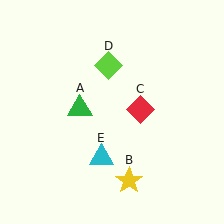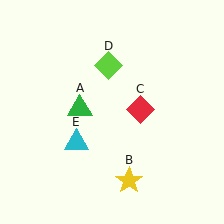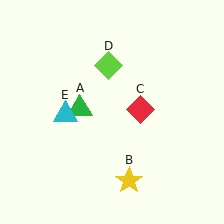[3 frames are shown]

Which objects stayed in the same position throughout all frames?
Green triangle (object A) and yellow star (object B) and red diamond (object C) and lime diamond (object D) remained stationary.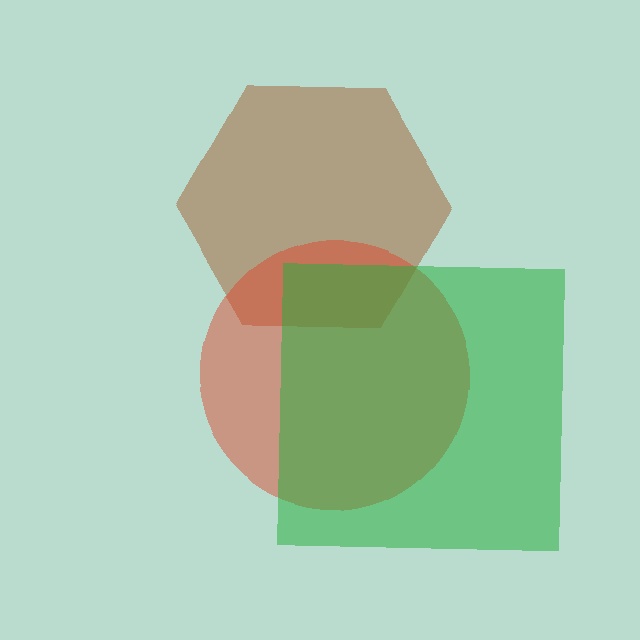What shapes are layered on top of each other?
The layered shapes are: a brown hexagon, a red circle, a green square.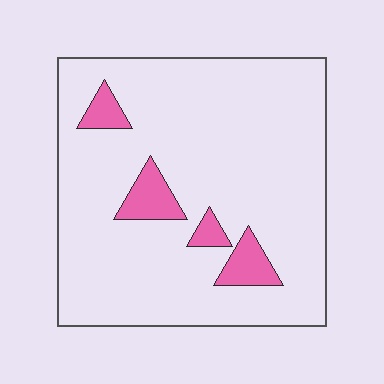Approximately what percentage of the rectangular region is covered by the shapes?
Approximately 10%.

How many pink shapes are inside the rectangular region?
4.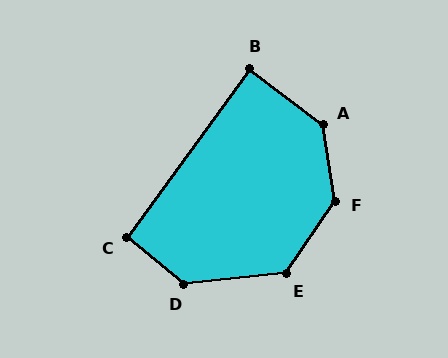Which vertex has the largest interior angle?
F, at approximately 137 degrees.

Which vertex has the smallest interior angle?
B, at approximately 89 degrees.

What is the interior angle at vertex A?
Approximately 136 degrees (obtuse).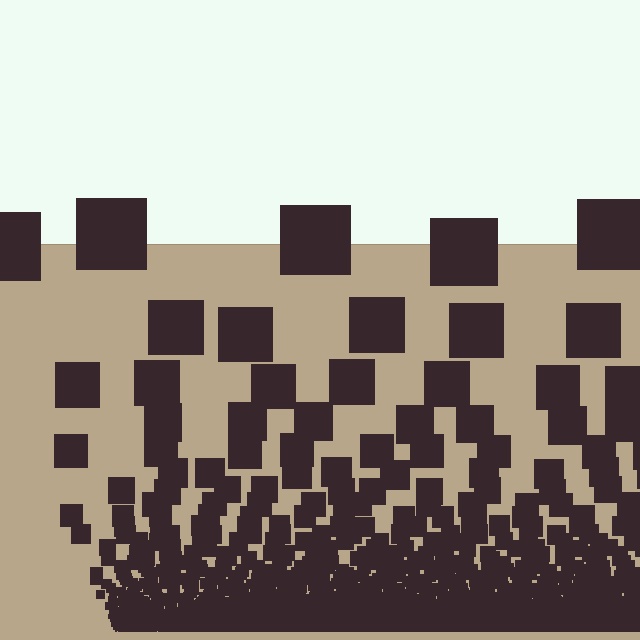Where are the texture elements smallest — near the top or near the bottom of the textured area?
Near the bottom.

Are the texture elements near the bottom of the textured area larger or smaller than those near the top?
Smaller. The gradient is inverted — elements near the bottom are smaller and denser.